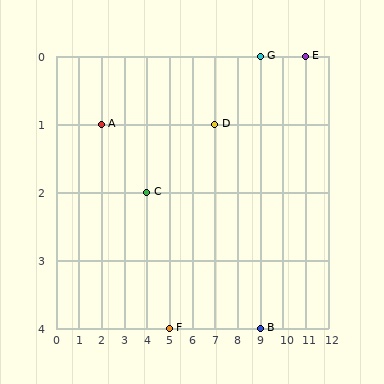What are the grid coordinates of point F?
Point F is at grid coordinates (5, 4).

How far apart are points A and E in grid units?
Points A and E are 9 columns and 1 row apart (about 9.1 grid units diagonally).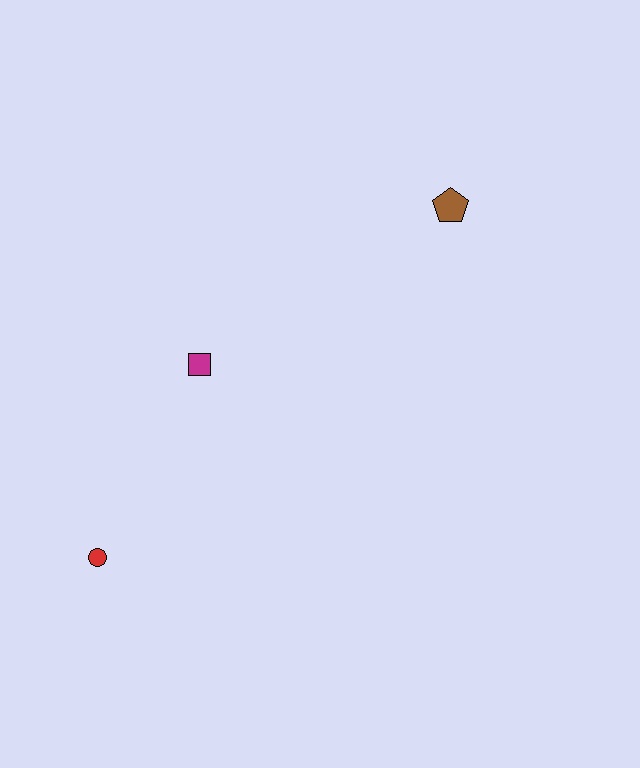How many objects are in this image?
There are 3 objects.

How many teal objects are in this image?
There are no teal objects.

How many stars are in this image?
There are no stars.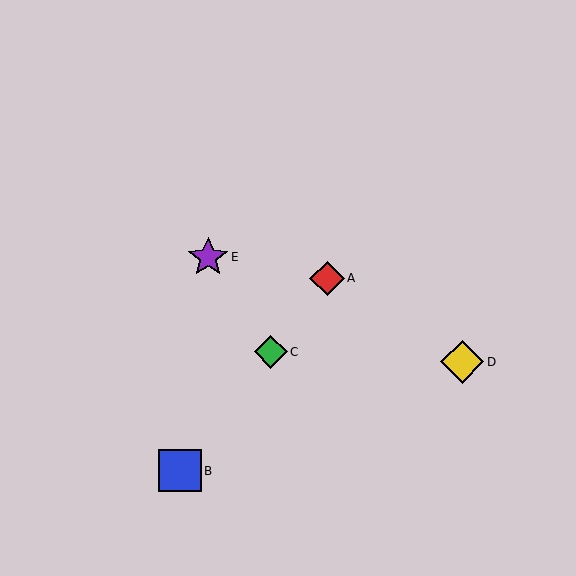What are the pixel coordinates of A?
Object A is at (327, 278).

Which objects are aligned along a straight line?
Objects A, B, C are aligned along a straight line.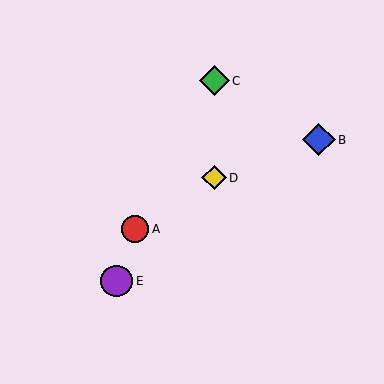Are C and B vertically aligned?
No, C is at x≈214 and B is at x≈319.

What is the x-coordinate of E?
Object E is at x≈117.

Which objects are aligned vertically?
Objects C, D are aligned vertically.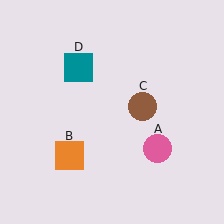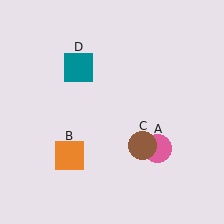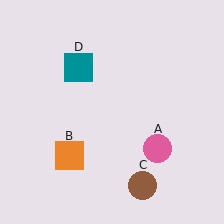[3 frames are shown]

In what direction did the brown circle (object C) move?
The brown circle (object C) moved down.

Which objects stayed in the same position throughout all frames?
Pink circle (object A) and orange square (object B) and teal square (object D) remained stationary.